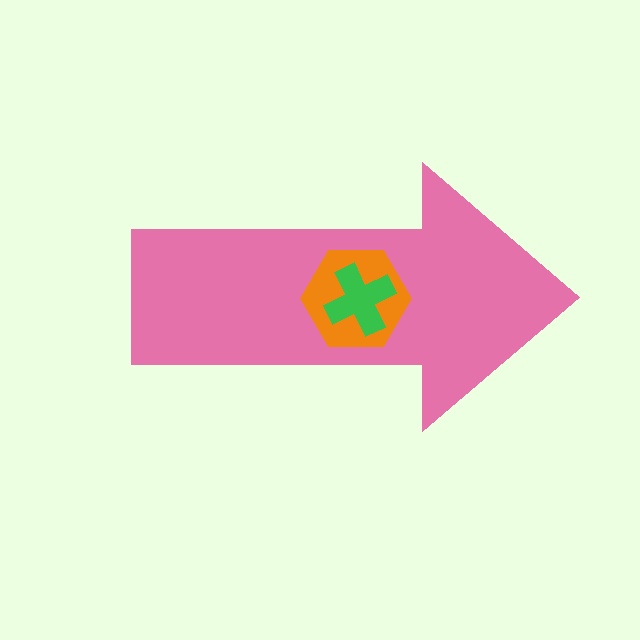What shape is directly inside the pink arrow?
The orange hexagon.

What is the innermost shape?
The green cross.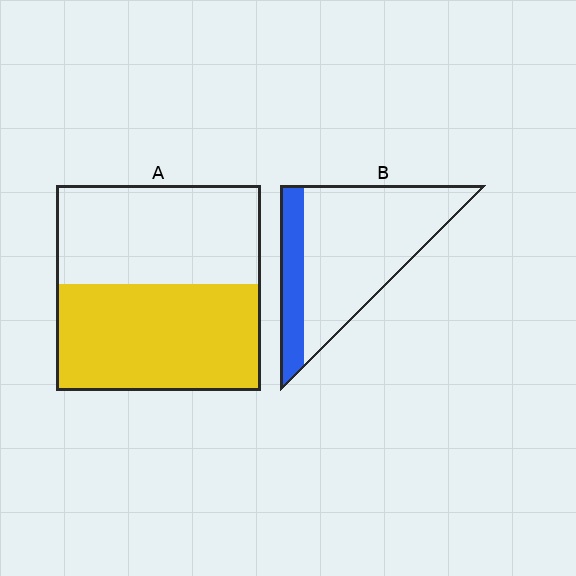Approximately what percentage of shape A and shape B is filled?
A is approximately 50% and B is approximately 20%.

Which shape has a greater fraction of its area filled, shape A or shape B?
Shape A.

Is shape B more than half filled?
No.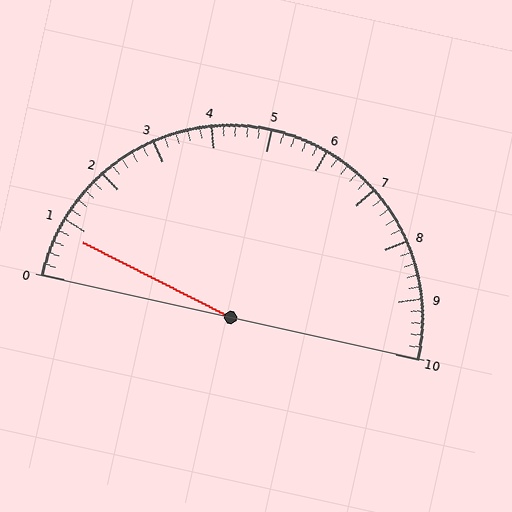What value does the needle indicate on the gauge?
The needle indicates approximately 0.8.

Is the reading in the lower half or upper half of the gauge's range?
The reading is in the lower half of the range (0 to 10).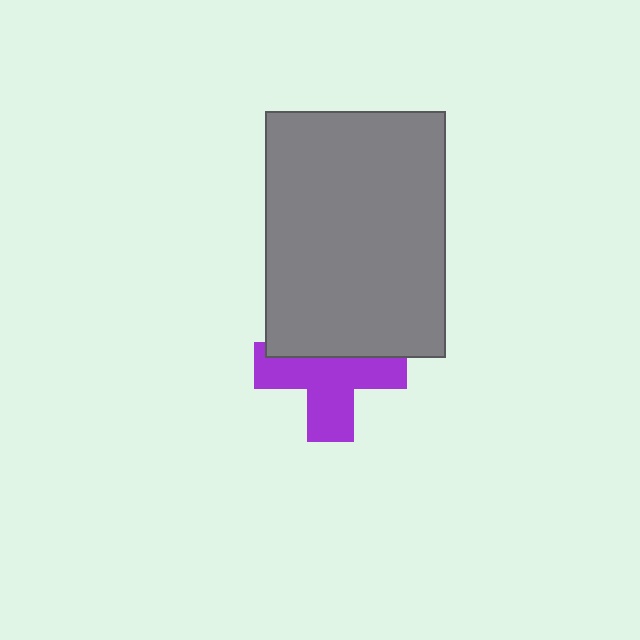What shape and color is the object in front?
The object in front is a gray rectangle.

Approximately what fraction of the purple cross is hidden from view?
Roughly 38% of the purple cross is hidden behind the gray rectangle.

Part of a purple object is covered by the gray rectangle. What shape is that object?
It is a cross.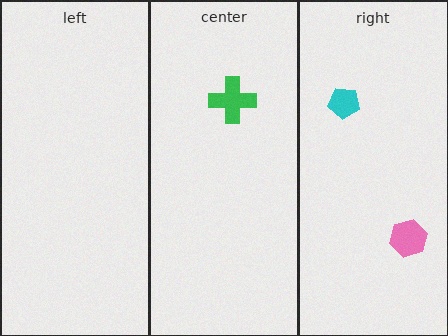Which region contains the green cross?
The center region.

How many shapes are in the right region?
2.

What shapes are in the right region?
The cyan pentagon, the pink hexagon.